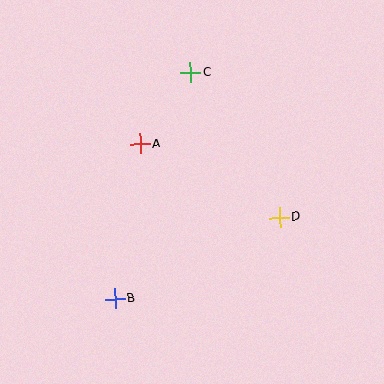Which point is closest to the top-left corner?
Point A is closest to the top-left corner.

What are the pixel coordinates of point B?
Point B is at (115, 299).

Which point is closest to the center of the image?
Point A at (140, 144) is closest to the center.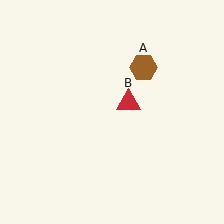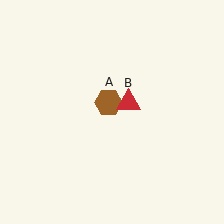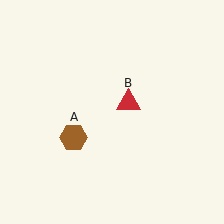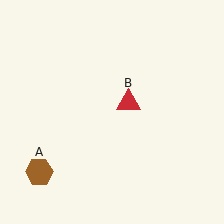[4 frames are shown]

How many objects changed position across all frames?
1 object changed position: brown hexagon (object A).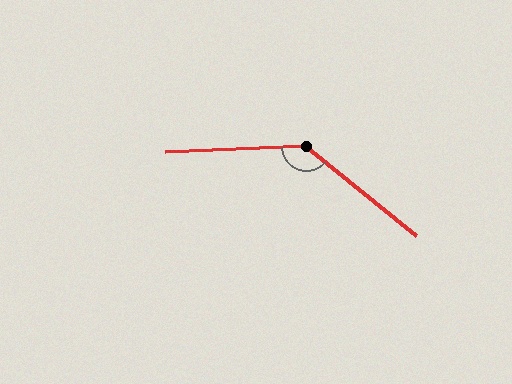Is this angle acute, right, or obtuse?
It is obtuse.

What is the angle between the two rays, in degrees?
Approximately 138 degrees.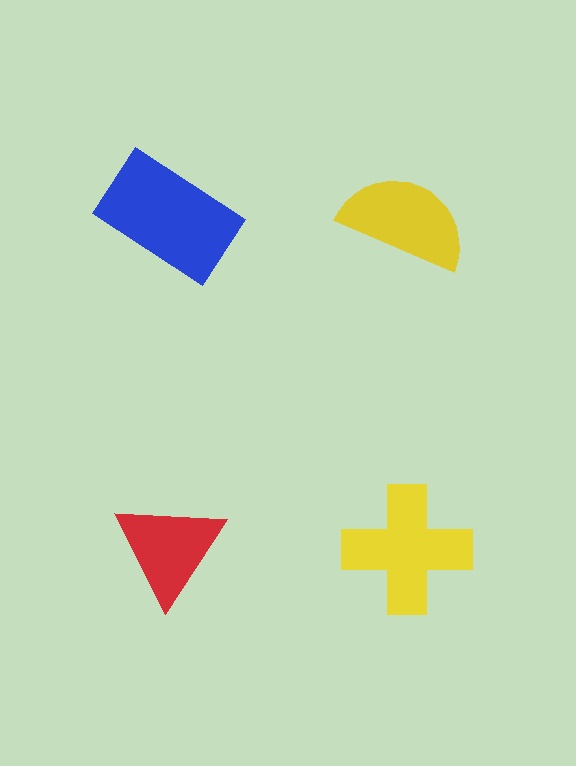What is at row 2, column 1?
A red triangle.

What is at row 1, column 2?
A yellow semicircle.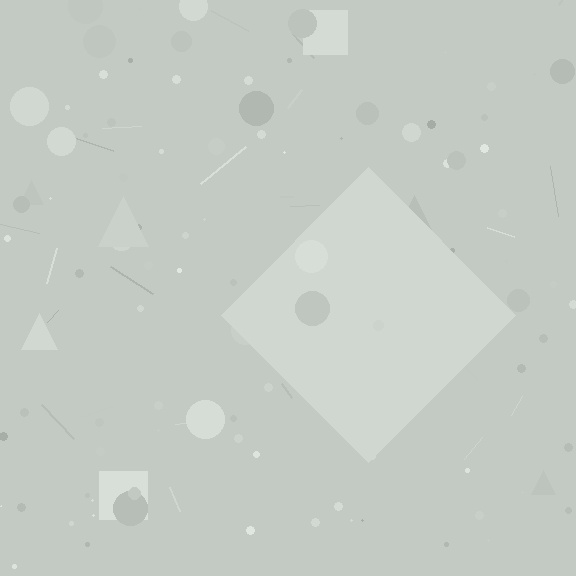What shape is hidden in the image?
A diamond is hidden in the image.